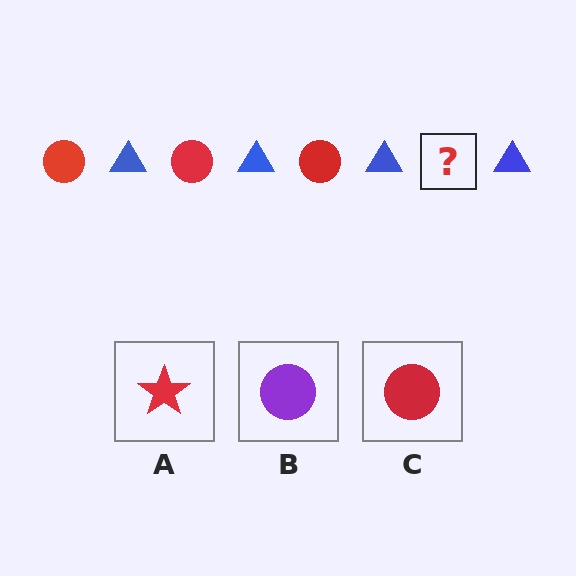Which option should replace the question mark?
Option C.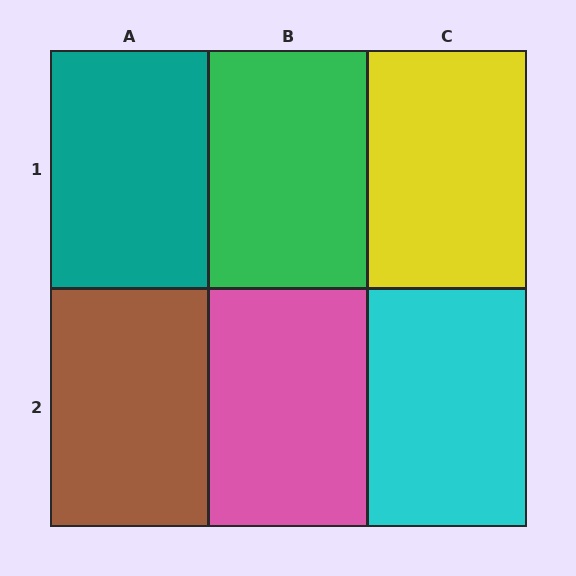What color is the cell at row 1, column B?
Green.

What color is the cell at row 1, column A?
Teal.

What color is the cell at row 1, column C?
Yellow.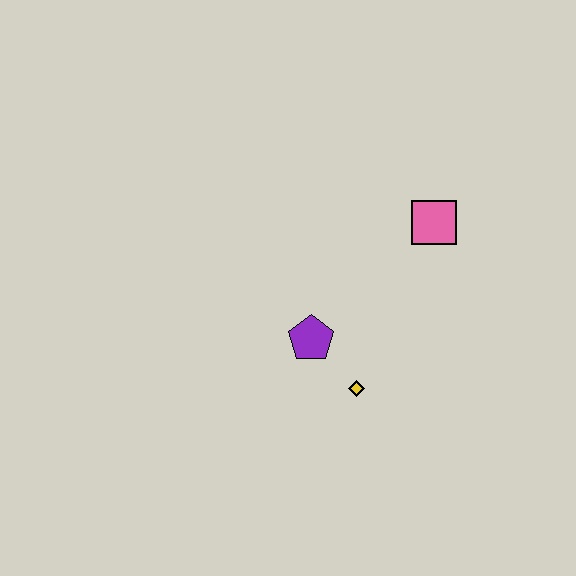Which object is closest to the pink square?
The purple pentagon is closest to the pink square.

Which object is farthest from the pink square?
The yellow diamond is farthest from the pink square.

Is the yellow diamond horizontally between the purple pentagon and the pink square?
Yes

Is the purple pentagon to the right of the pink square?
No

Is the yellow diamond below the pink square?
Yes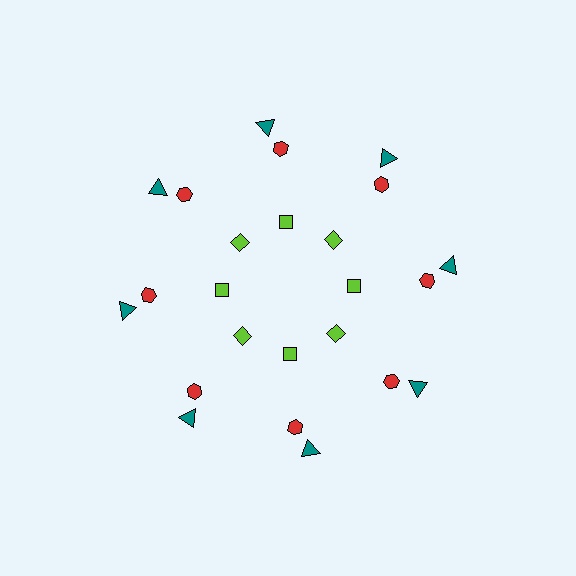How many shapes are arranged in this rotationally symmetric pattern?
There are 24 shapes, arranged in 8 groups of 3.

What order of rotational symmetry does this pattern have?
This pattern has 8-fold rotational symmetry.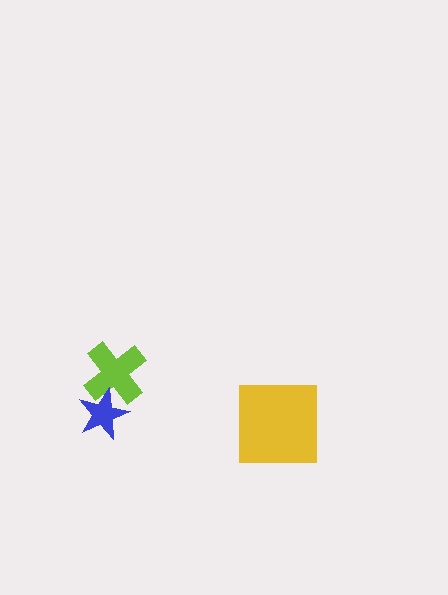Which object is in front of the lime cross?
The blue star is in front of the lime cross.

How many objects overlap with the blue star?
1 object overlaps with the blue star.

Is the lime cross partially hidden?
Yes, it is partially covered by another shape.